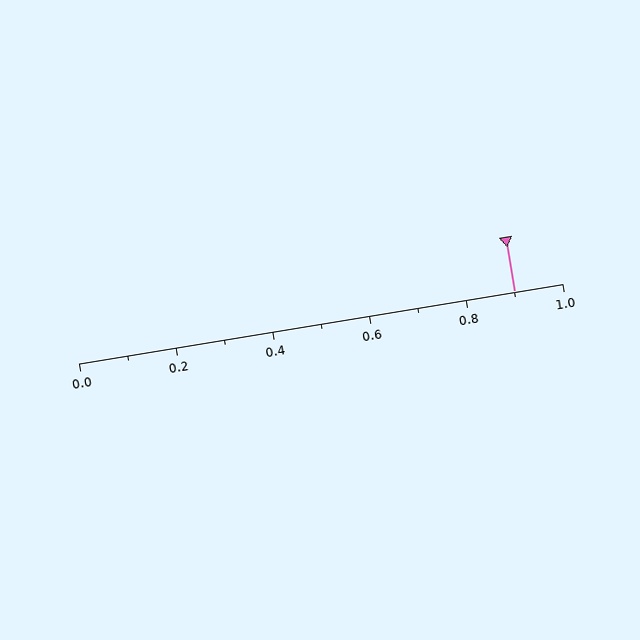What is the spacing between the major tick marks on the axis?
The major ticks are spaced 0.2 apart.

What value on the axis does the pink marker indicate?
The marker indicates approximately 0.9.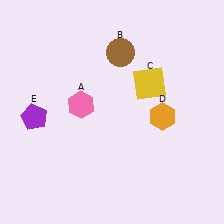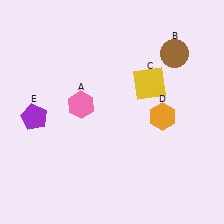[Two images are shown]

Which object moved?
The brown circle (B) moved right.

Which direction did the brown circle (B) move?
The brown circle (B) moved right.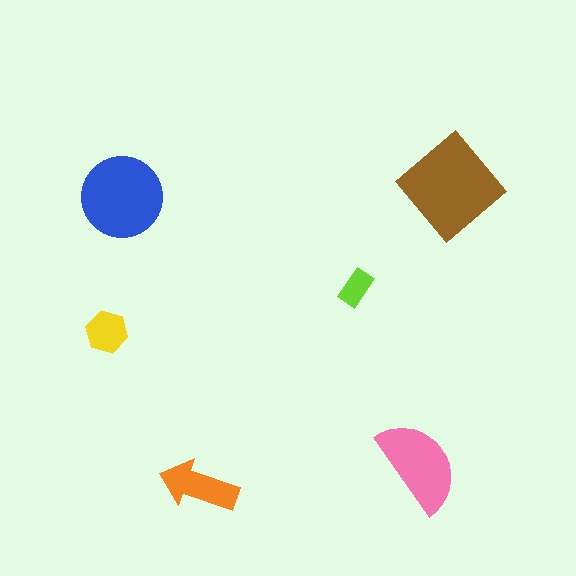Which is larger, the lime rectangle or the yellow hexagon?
The yellow hexagon.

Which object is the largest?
The brown diamond.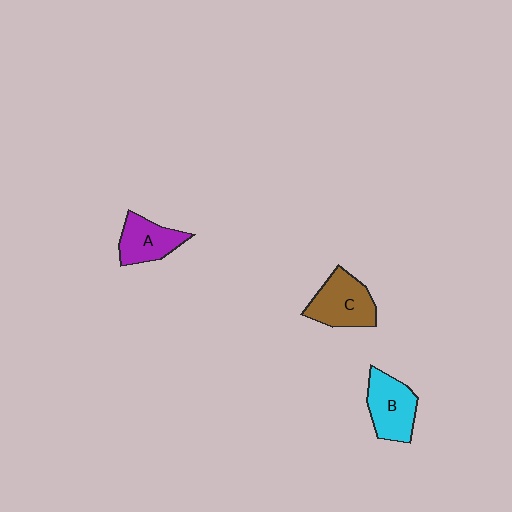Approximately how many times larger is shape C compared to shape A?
Approximately 1.2 times.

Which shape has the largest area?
Shape C (brown).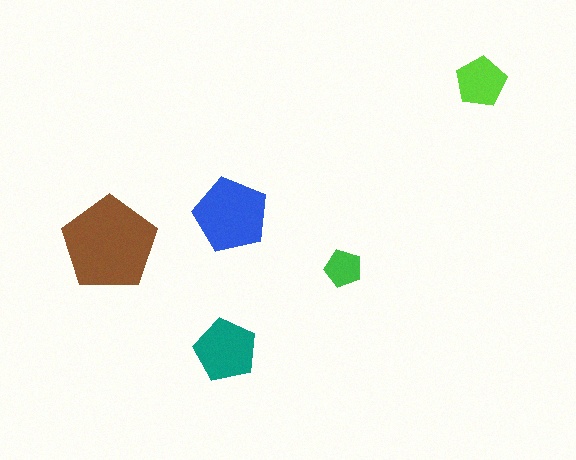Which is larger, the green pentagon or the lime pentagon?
The lime one.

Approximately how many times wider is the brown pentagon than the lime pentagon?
About 2 times wider.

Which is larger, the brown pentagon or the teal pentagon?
The brown one.